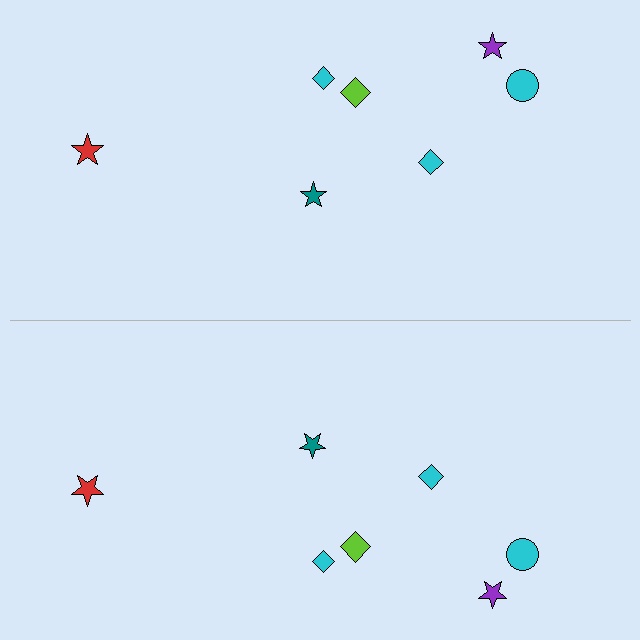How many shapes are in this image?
There are 14 shapes in this image.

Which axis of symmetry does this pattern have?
The pattern has a horizontal axis of symmetry running through the center of the image.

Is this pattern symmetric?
Yes, this pattern has bilateral (reflection) symmetry.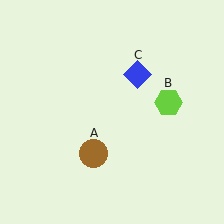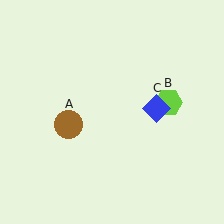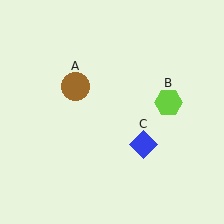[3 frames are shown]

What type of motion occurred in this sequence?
The brown circle (object A), blue diamond (object C) rotated clockwise around the center of the scene.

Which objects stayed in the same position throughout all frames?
Lime hexagon (object B) remained stationary.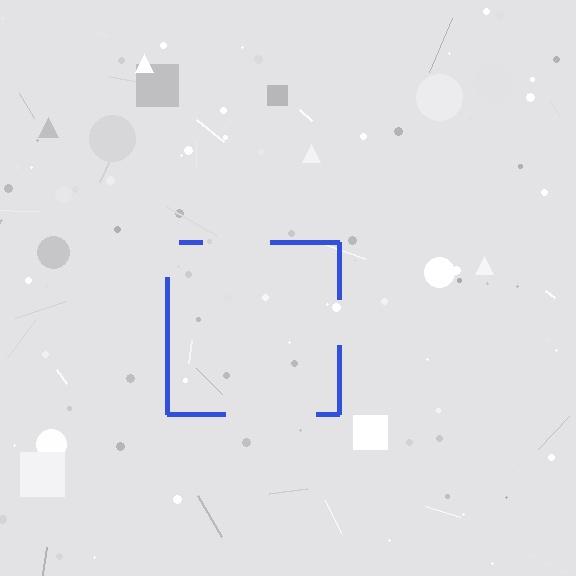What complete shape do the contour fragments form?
The contour fragments form a square.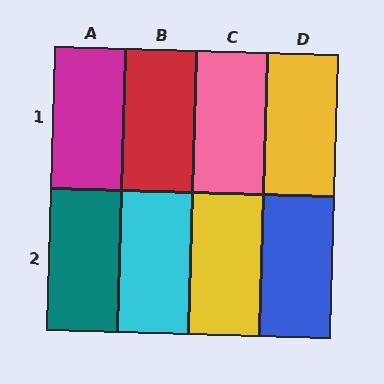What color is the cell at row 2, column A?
Teal.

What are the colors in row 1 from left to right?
Magenta, red, pink, yellow.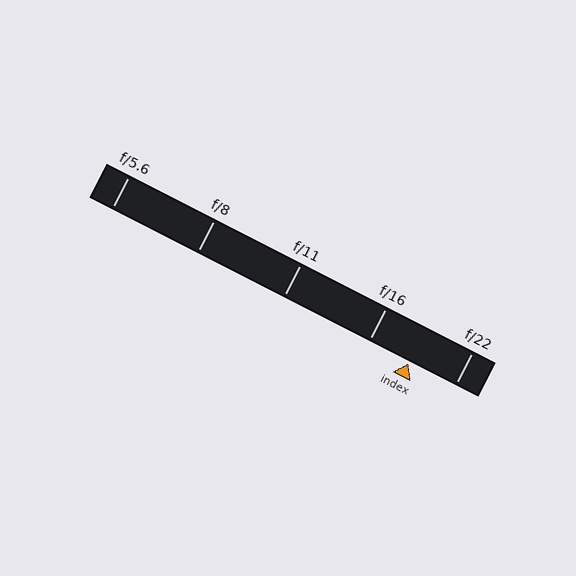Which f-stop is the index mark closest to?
The index mark is closest to f/16.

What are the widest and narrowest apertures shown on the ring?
The widest aperture shown is f/5.6 and the narrowest is f/22.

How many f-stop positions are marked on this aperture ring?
There are 5 f-stop positions marked.